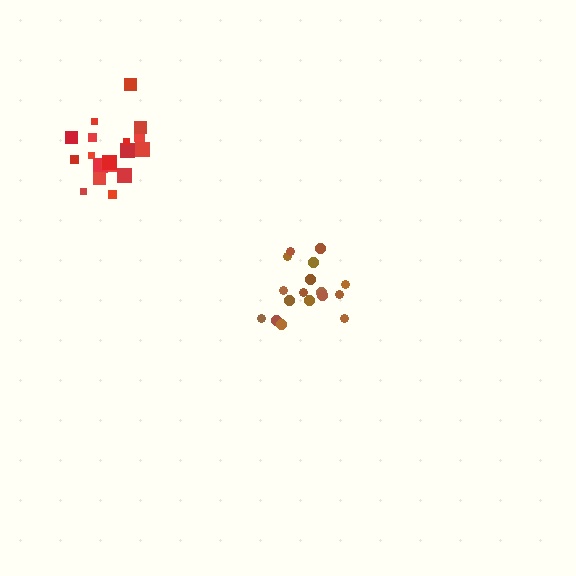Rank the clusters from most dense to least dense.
brown, red.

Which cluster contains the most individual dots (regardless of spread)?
Red (19).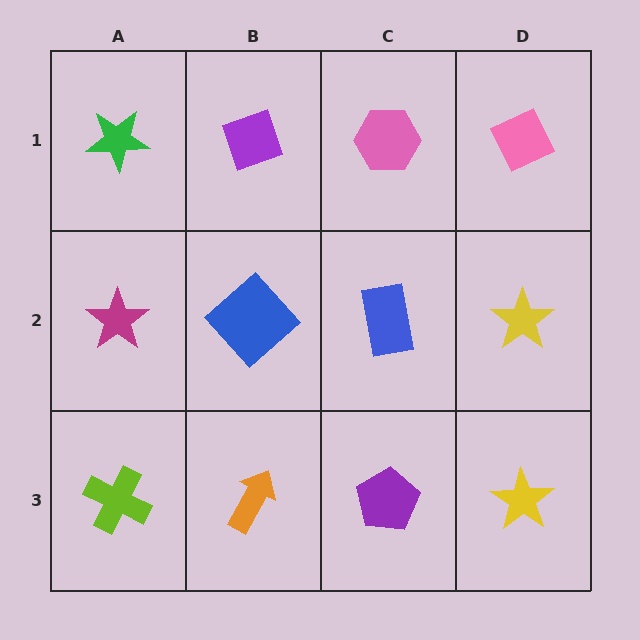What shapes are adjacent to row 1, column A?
A magenta star (row 2, column A), a purple diamond (row 1, column B).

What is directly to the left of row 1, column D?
A pink hexagon.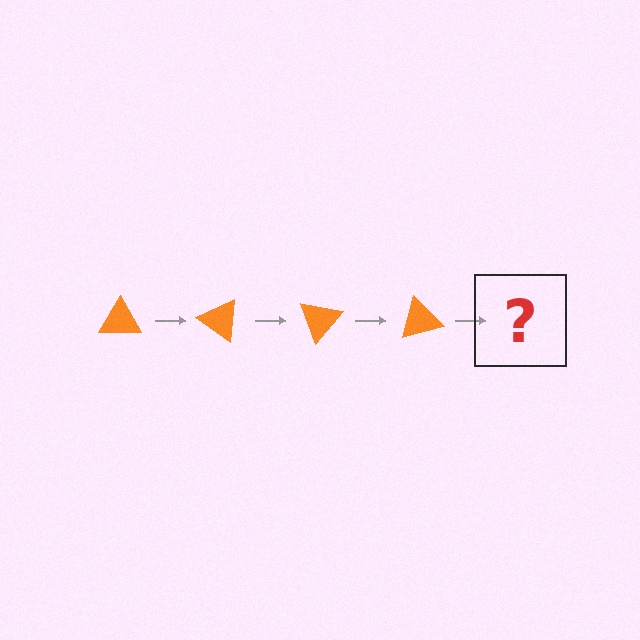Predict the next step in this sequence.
The next step is an orange triangle rotated 140 degrees.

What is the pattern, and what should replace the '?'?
The pattern is that the triangle rotates 35 degrees each step. The '?' should be an orange triangle rotated 140 degrees.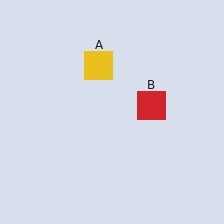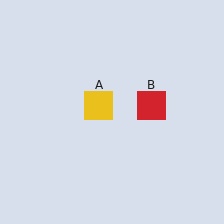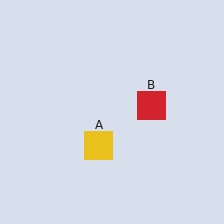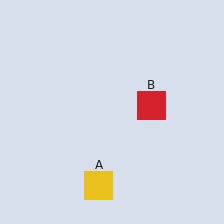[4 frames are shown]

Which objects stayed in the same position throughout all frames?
Red square (object B) remained stationary.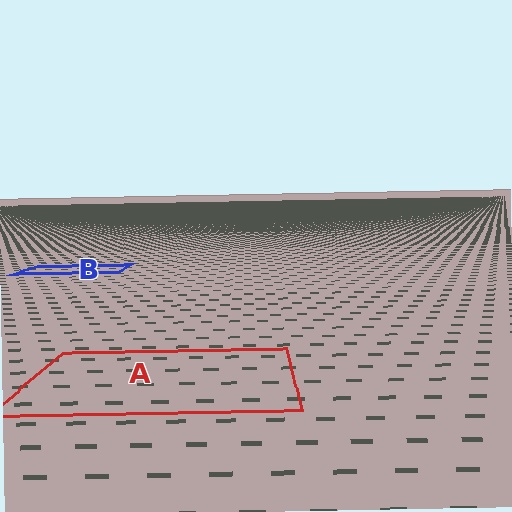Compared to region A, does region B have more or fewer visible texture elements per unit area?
Region B has more texture elements per unit area — they are packed more densely because it is farther away.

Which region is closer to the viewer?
Region A is closer. The texture elements there are larger and more spread out.